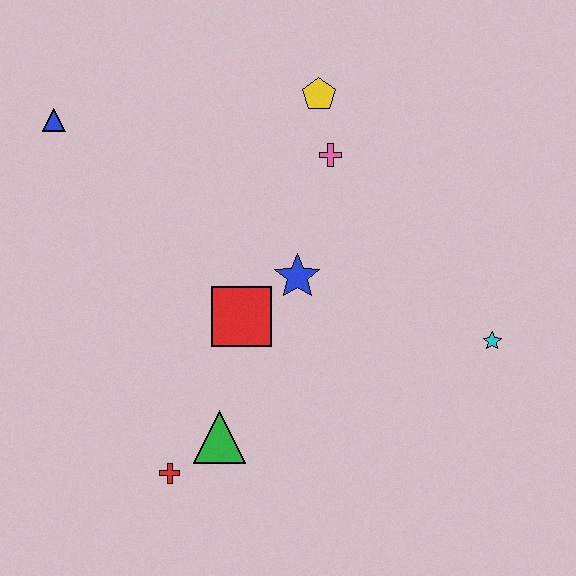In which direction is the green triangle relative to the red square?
The green triangle is below the red square.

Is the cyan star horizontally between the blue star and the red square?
No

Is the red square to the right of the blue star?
No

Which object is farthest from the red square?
The blue triangle is farthest from the red square.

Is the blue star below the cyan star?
No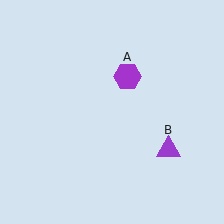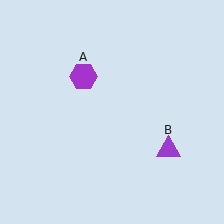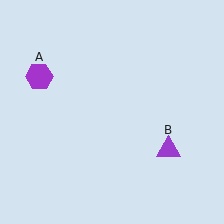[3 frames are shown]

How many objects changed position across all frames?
1 object changed position: purple hexagon (object A).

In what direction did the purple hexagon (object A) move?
The purple hexagon (object A) moved left.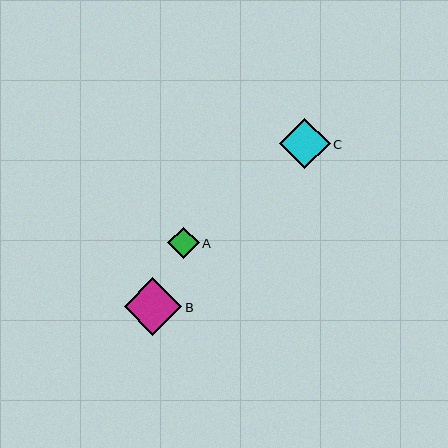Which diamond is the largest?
Diamond B is the largest with a size of approximately 58 pixels.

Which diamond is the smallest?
Diamond A is the smallest with a size of approximately 31 pixels.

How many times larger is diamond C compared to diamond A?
Diamond C is approximately 1.6 times the size of diamond A.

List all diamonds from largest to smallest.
From largest to smallest: B, C, A.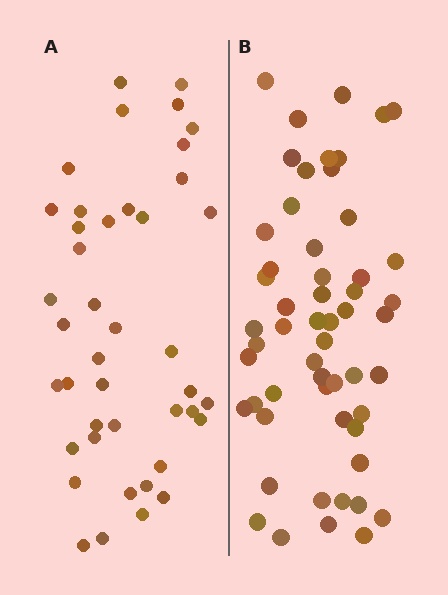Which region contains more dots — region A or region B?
Region B (the right region) has more dots.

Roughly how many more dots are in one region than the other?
Region B has approximately 15 more dots than region A.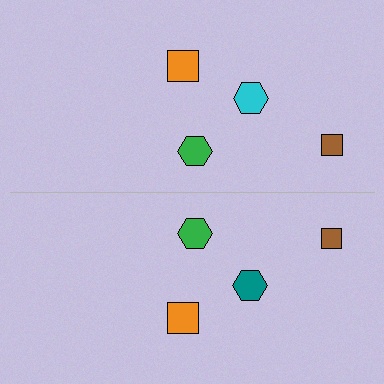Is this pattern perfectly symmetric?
No, the pattern is not perfectly symmetric. The teal hexagon on the bottom side breaks the symmetry — its mirror counterpart is cyan.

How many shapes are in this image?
There are 8 shapes in this image.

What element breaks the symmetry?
The teal hexagon on the bottom side breaks the symmetry — its mirror counterpart is cyan.